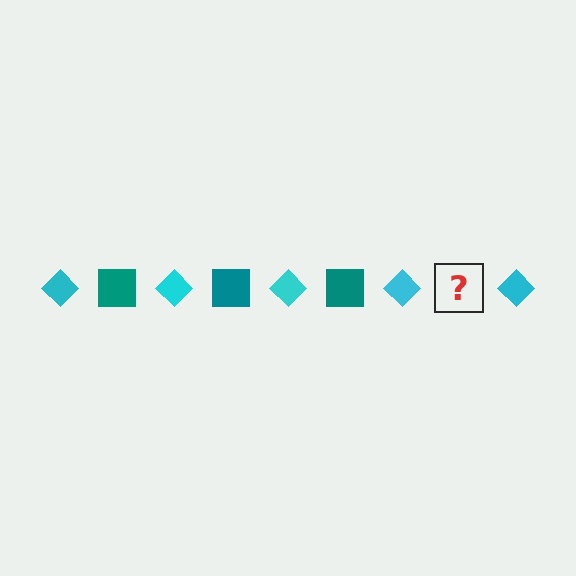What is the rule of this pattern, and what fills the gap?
The rule is that the pattern alternates between cyan diamond and teal square. The gap should be filled with a teal square.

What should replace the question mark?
The question mark should be replaced with a teal square.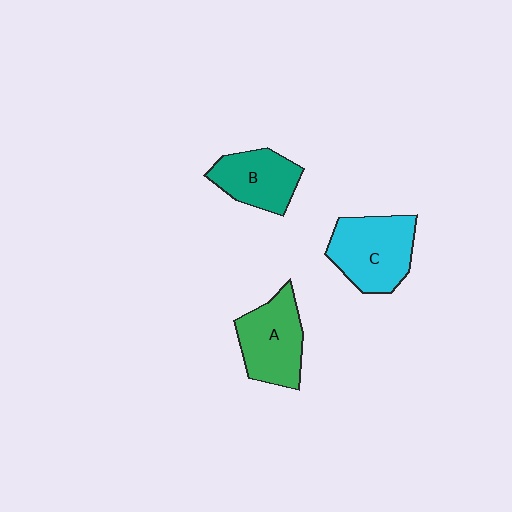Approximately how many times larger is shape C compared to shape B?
Approximately 1.3 times.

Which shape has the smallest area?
Shape B (teal).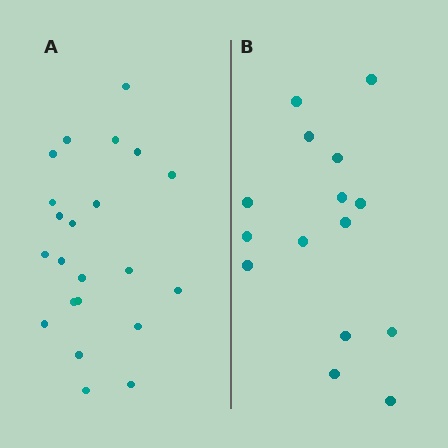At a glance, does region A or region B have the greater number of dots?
Region A (the left region) has more dots.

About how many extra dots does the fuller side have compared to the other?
Region A has roughly 8 or so more dots than region B.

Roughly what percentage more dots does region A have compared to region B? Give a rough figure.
About 45% more.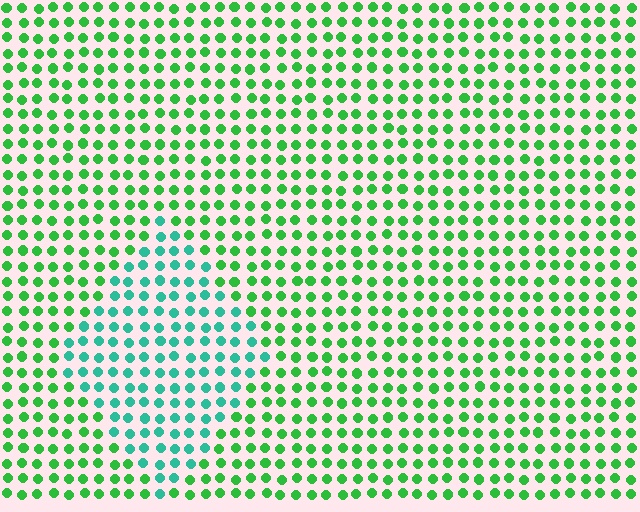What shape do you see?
I see a diamond.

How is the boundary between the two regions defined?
The boundary is defined purely by a slight shift in hue (about 39 degrees). Spacing, size, and orientation are identical on both sides.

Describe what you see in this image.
The image is filled with small green elements in a uniform arrangement. A diamond-shaped region is visible where the elements are tinted to a slightly different hue, forming a subtle color boundary.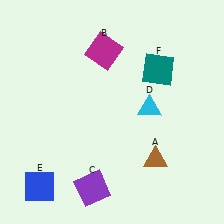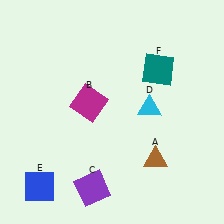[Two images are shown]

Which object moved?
The magenta square (B) moved down.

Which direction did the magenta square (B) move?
The magenta square (B) moved down.